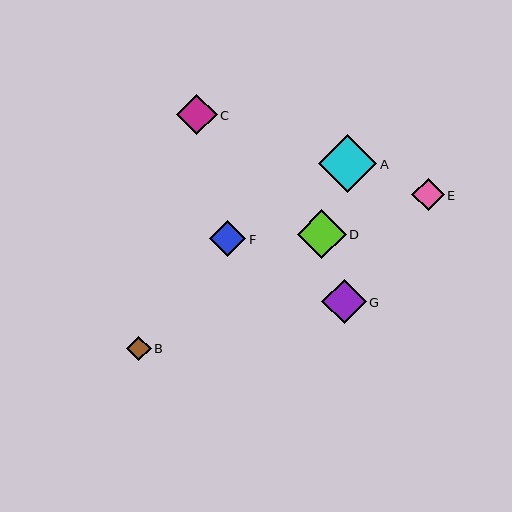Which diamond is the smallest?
Diamond B is the smallest with a size of approximately 25 pixels.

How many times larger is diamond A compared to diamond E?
Diamond A is approximately 1.8 times the size of diamond E.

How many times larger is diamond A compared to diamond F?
Diamond A is approximately 1.6 times the size of diamond F.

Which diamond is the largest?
Diamond A is the largest with a size of approximately 58 pixels.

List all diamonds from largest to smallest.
From largest to smallest: A, D, G, C, F, E, B.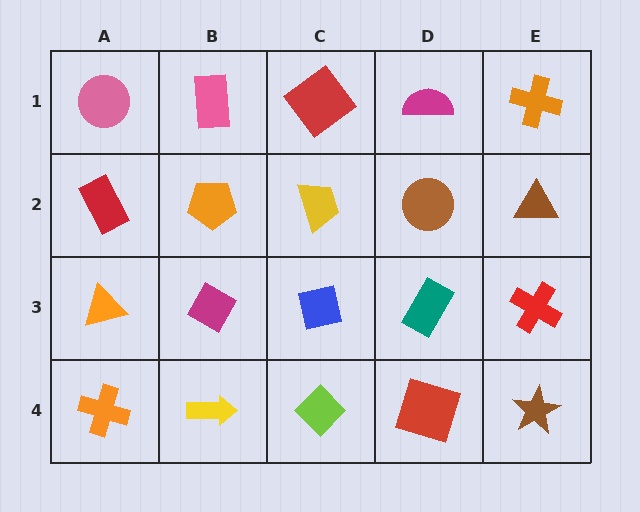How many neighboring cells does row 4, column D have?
3.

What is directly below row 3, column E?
A brown star.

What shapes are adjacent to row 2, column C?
A red diamond (row 1, column C), a blue square (row 3, column C), an orange pentagon (row 2, column B), a brown circle (row 2, column D).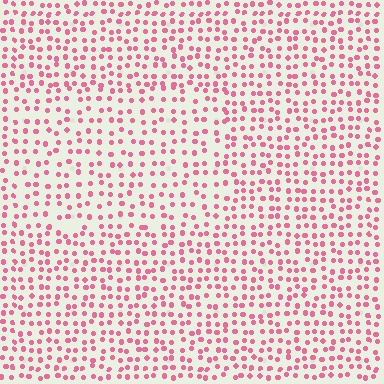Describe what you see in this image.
The image contains small pink elements arranged at two different densities. A rectangle-shaped region is visible where the elements are less densely packed than the surrounding area.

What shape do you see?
I see a rectangle.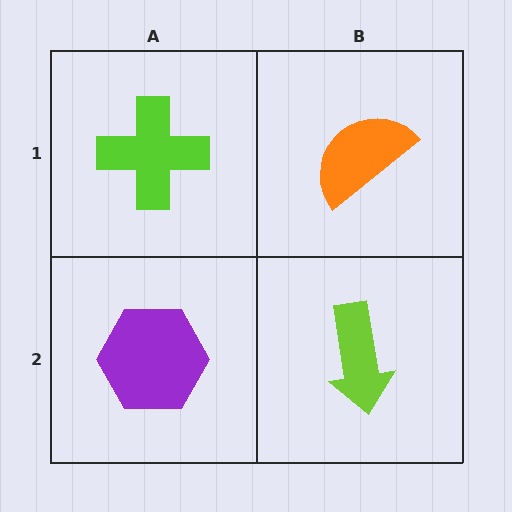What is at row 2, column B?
A lime arrow.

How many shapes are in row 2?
2 shapes.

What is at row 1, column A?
A lime cross.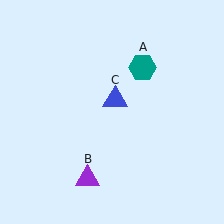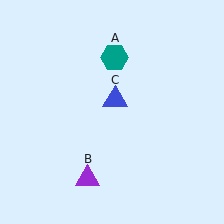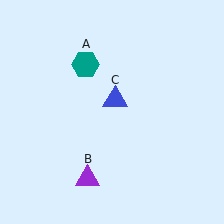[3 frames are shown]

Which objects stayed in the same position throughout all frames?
Purple triangle (object B) and blue triangle (object C) remained stationary.